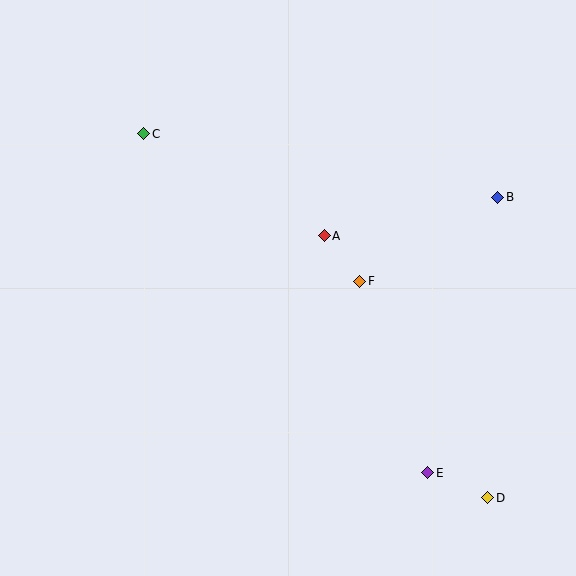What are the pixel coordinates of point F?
Point F is at (360, 281).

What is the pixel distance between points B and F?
The distance between B and F is 162 pixels.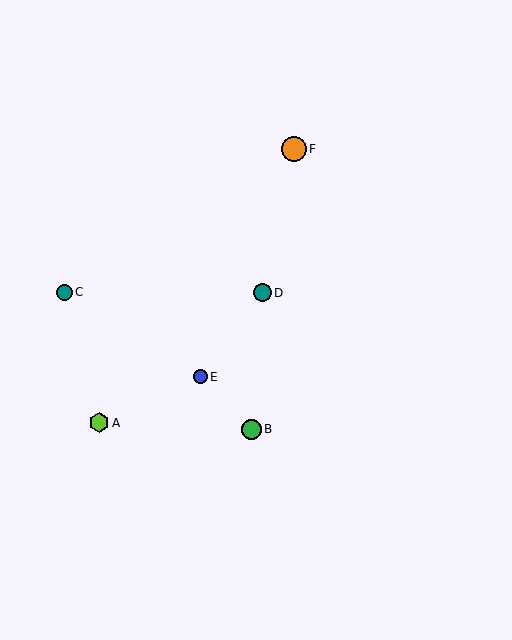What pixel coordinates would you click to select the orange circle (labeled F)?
Click at (294, 149) to select the orange circle F.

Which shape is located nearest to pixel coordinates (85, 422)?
The lime hexagon (labeled A) at (99, 423) is nearest to that location.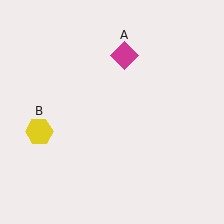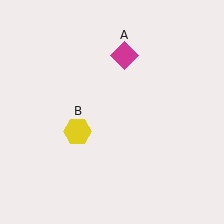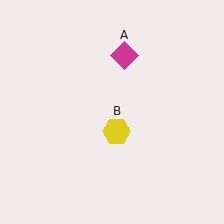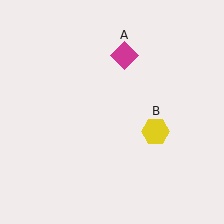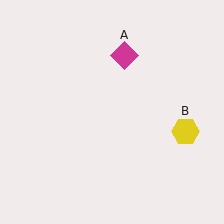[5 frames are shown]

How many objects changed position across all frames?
1 object changed position: yellow hexagon (object B).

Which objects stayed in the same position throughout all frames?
Magenta diamond (object A) remained stationary.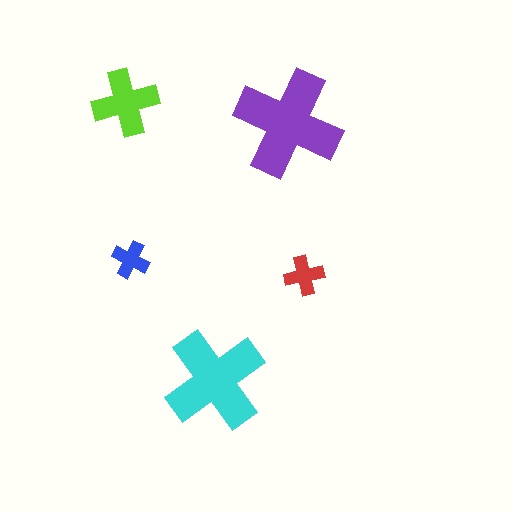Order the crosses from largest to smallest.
the purple one, the cyan one, the lime one, the red one, the blue one.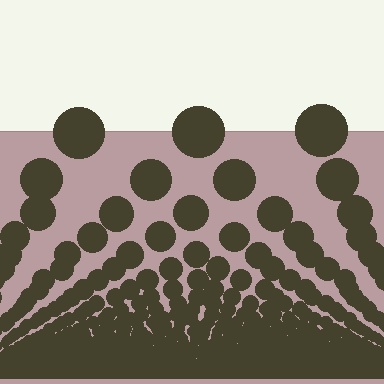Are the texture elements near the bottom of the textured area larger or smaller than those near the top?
Smaller. The gradient is inverted — elements near the bottom are smaller and denser.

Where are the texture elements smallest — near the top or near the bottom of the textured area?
Near the bottom.